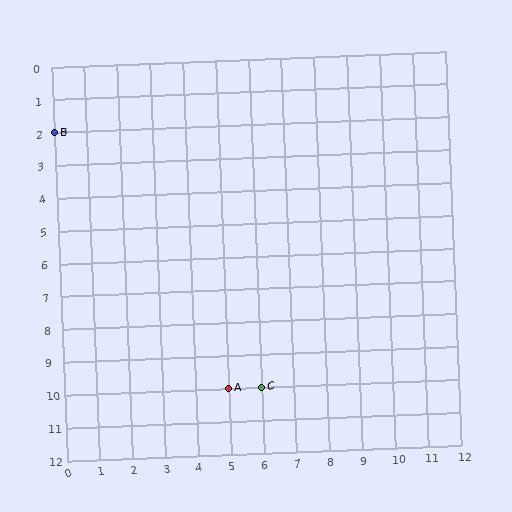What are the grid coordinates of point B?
Point B is at grid coordinates (0, 2).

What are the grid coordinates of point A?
Point A is at grid coordinates (5, 10).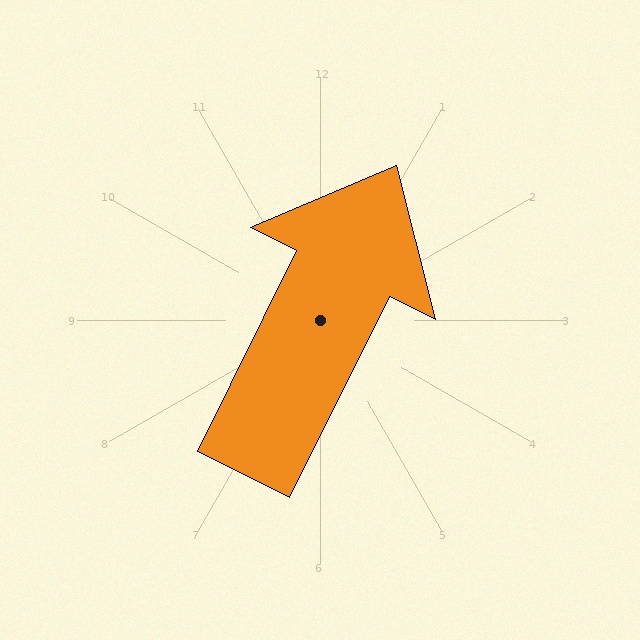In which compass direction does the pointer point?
Northeast.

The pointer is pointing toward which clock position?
Roughly 1 o'clock.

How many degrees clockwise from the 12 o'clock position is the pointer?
Approximately 26 degrees.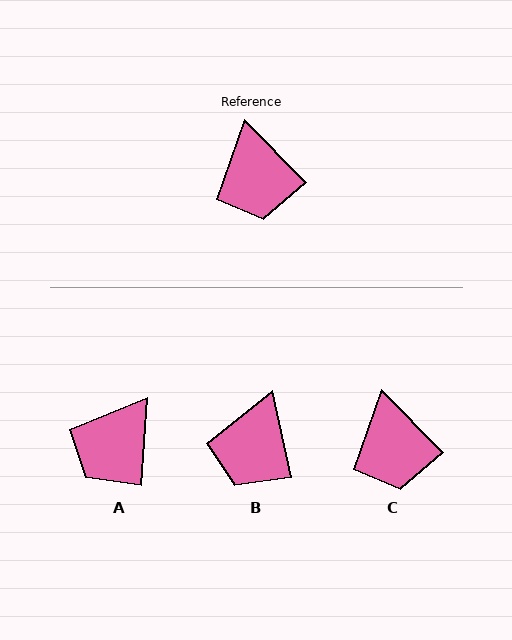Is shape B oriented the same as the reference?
No, it is off by about 32 degrees.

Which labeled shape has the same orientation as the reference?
C.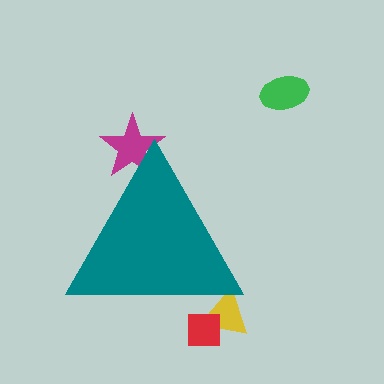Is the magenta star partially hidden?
Yes, the magenta star is partially hidden behind the teal triangle.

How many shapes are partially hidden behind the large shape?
3 shapes are partially hidden.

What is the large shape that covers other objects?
A teal triangle.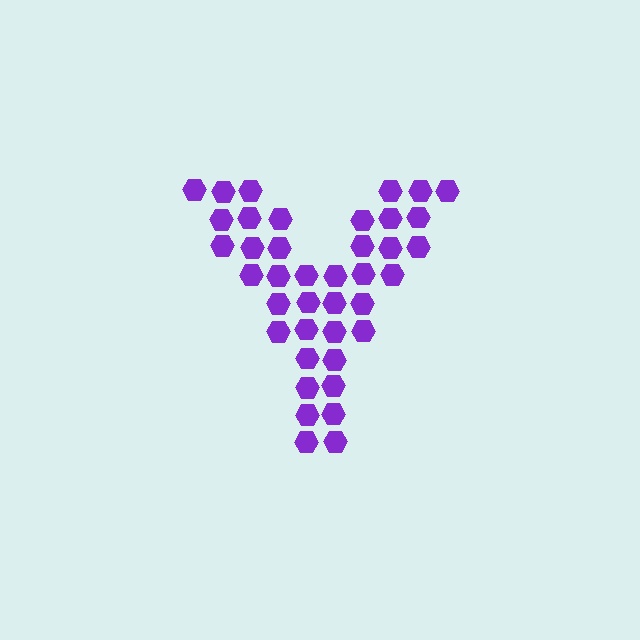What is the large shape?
The large shape is the letter Y.